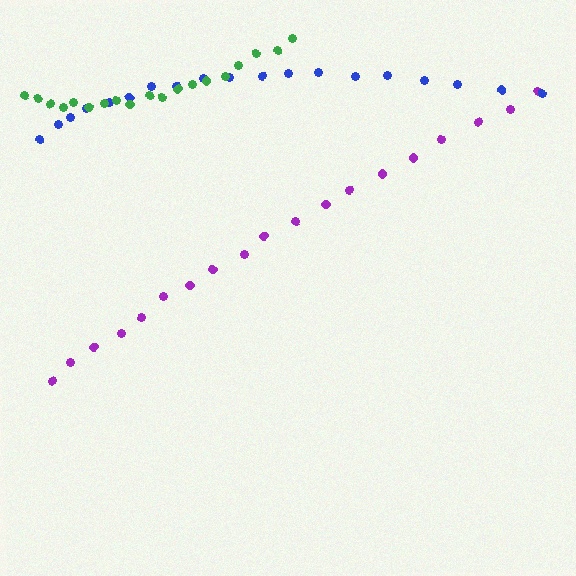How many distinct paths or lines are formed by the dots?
There are 3 distinct paths.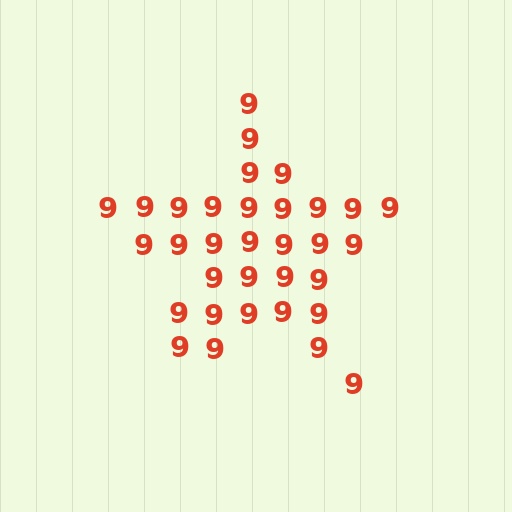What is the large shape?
The large shape is a star.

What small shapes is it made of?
It is made of small digit 9's.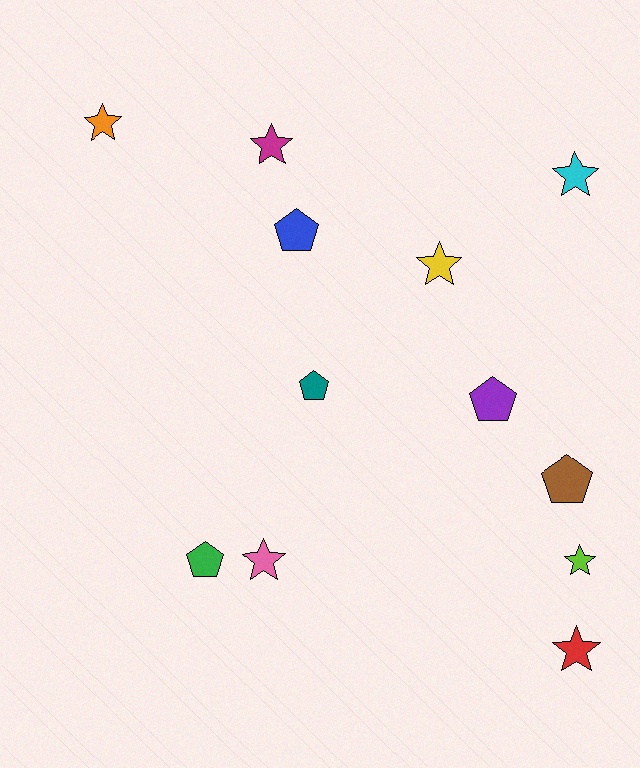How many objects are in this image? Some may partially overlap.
There are 12 objects.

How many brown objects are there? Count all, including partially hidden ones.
There is 1 brown object.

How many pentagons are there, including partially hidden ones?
There are 5 pentagons.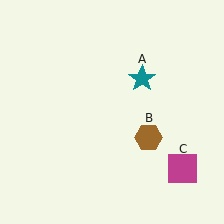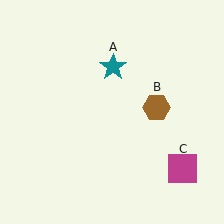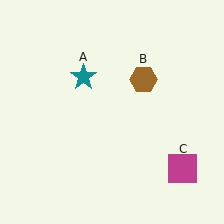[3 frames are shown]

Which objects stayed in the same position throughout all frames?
Magenta square (object C) remained stationary.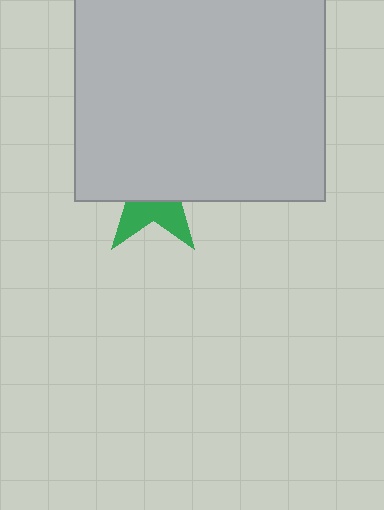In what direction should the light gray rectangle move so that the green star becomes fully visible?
The light gray rectangle should move up. That is the shortest direction to clear the overlap and leave the green star fully visible.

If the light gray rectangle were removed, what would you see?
You would see the complete green star.